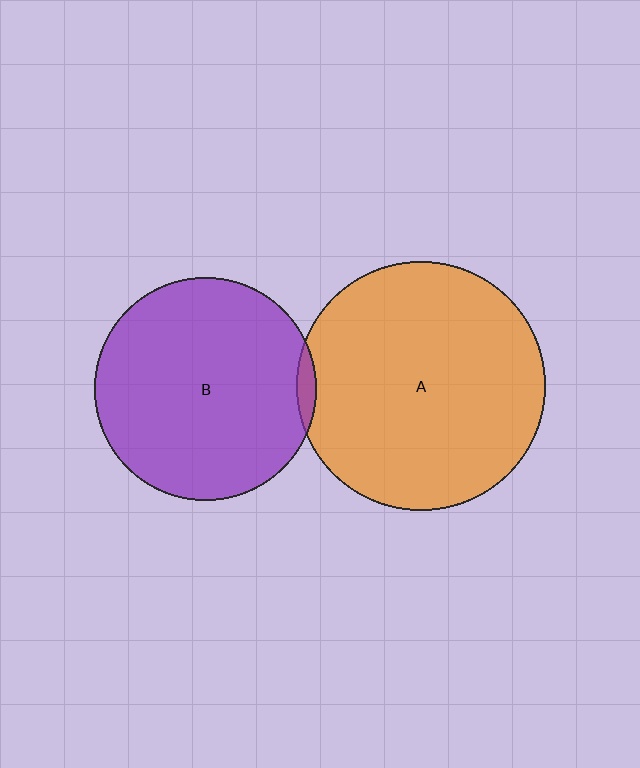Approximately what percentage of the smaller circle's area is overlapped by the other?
Approximately 5%.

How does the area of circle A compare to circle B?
Approximately 1.2 times.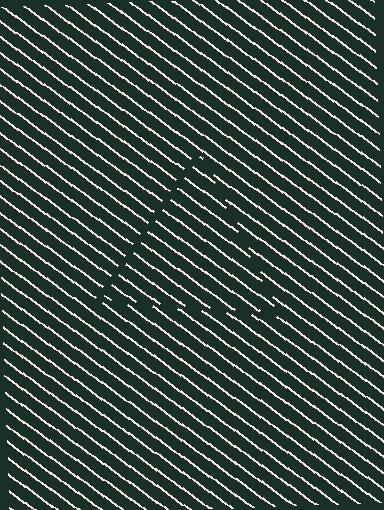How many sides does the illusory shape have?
3 sides — the line-ends trace a triangle.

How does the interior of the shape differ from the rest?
The interior of the shape contains the same grating, shifted by half a period — the contour is defined by the phase discontinuity where line-ends from the inner and outer gratings abut.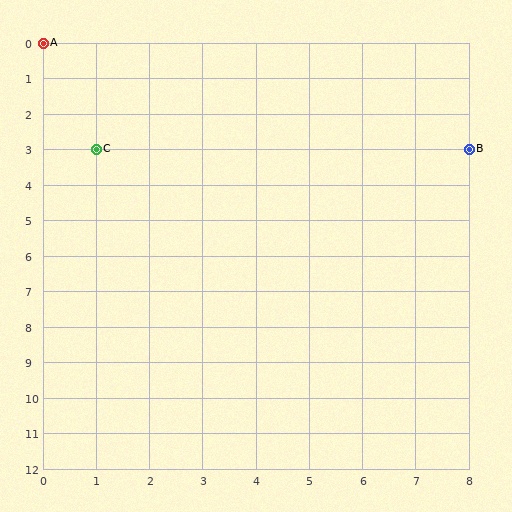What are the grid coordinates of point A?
Point A is at grid coordinates (0, 0).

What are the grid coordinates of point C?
Point C is at grid coordinates (1, 3).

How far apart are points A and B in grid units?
Points A and B are 8 columns and 3 rows apart (about 8.5 grid units diagonally).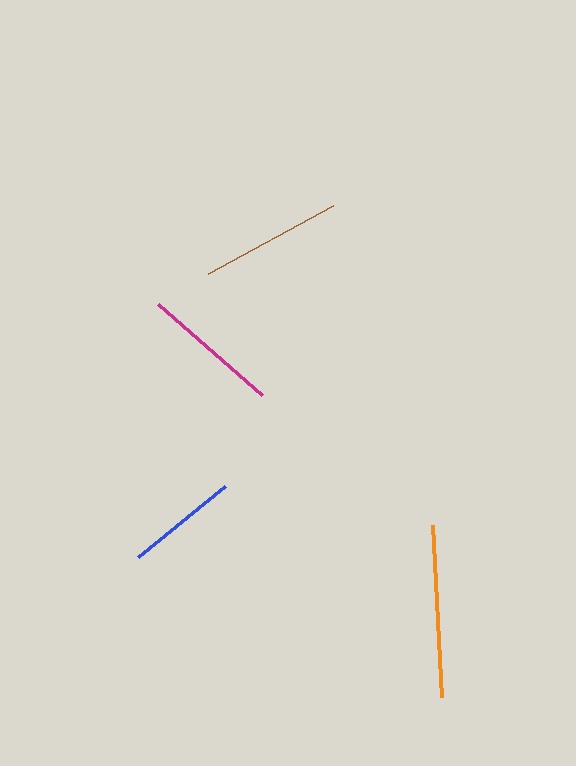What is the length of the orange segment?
The orange segment is approximately 171 pixels long.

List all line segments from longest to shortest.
From longest to shortest: orange, brown, magenta, blue.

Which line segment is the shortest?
The blue line is the shortest at approximately 112 pixels.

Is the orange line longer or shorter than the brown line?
The orange line is longer than the brown line.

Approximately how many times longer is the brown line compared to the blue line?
The brown line is approximately 1.3 times the length of the blue line.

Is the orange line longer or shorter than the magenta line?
The orange line is longer than the magenta line.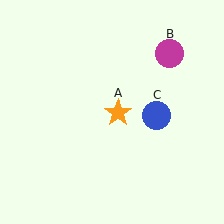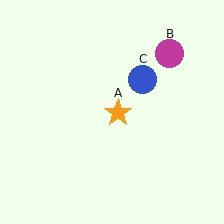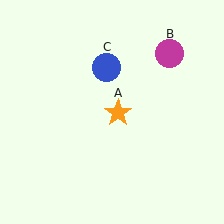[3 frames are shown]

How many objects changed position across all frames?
1 object changed position: blue circle (object C).